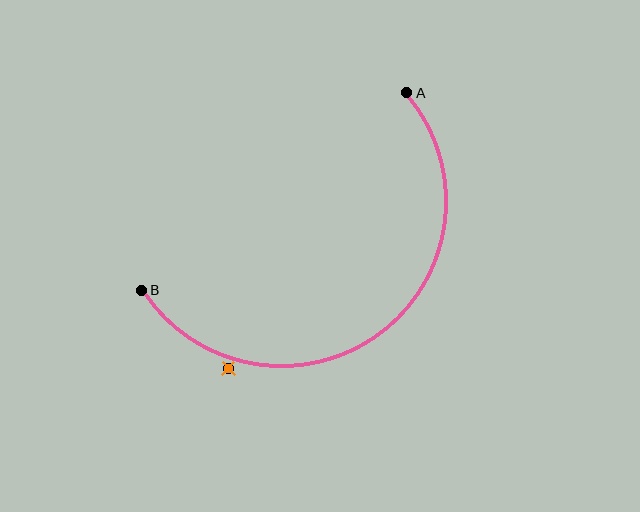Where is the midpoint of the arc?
The arc midpoint is the point on the curve farthest from the straight line joining A and B. It sits below and to the right of that line.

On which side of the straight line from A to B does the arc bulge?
The arc bulges below and to the right of the straight line connecting A and B.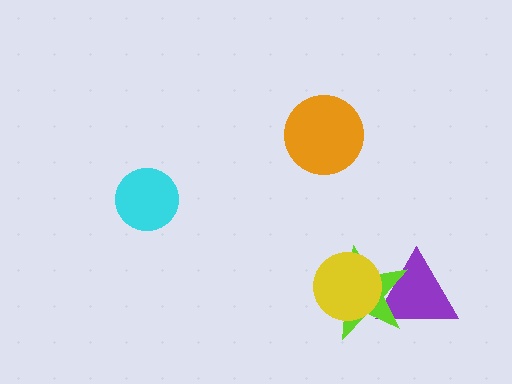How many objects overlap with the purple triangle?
2 objects overlap with the purple triangle.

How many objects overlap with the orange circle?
0 objects overlap with the orange circle.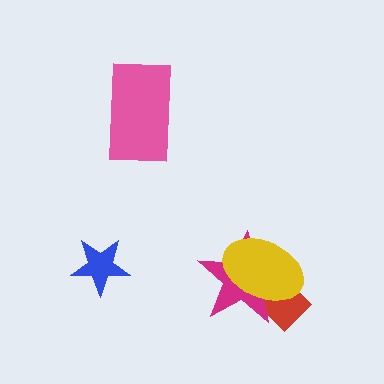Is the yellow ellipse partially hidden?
No, no other shape covers it.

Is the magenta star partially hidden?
Yes, it is partially covered by another shape.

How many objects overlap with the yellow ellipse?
2 objects overlap with the yellow ellipse.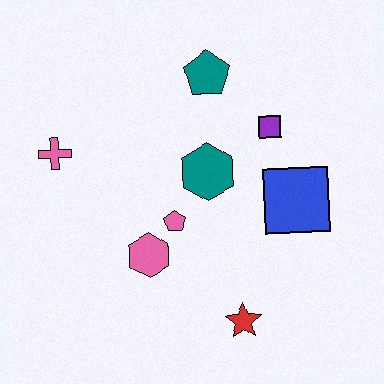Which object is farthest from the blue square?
The pink cross is farthest from the blue square.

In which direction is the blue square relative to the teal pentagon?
The blue square is below the teal pentagon.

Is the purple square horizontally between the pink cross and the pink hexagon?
No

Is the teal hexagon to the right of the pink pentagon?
Yes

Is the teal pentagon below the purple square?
No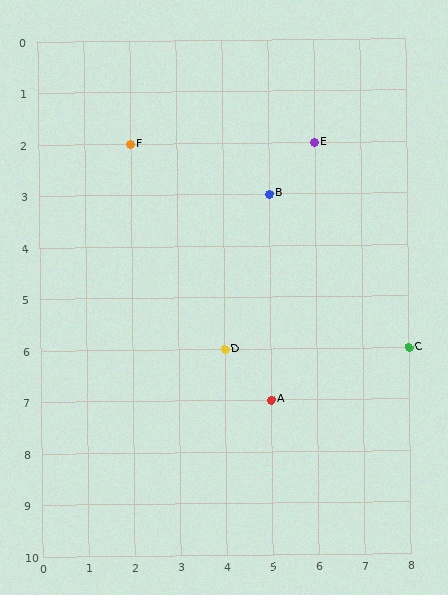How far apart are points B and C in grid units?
Points B and C are 3 columns and 3 rows apart (about 4.2 grid units diagonally).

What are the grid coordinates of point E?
Point E is at grid coordinates (6, 2).